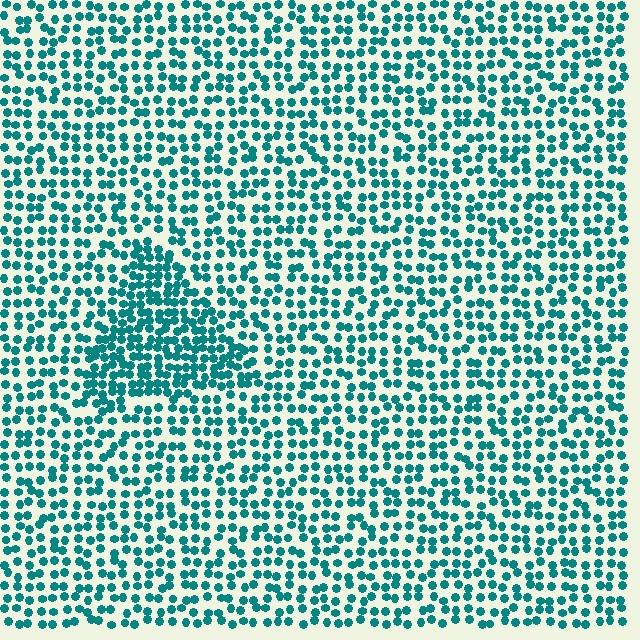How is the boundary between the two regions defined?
The boundary is defined by a change in element density (approximately 1.7x ratio). All elements are the same color, size, and shape.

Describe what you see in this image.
The image contains small teal elements arranged at two different densities. A triangle-shaped region is visible where the elements are more densely packed than the surrounding area.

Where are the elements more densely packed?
The elements are more densely packed inside the triangle boundary.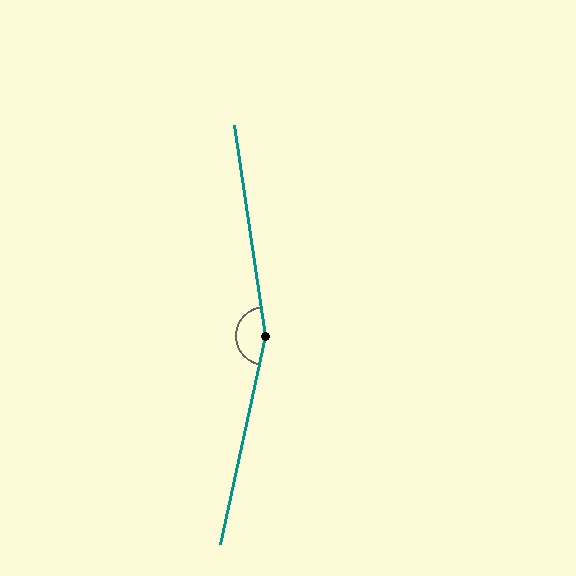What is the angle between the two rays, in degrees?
Approximately 159 degrees.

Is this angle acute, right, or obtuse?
It is obtuse.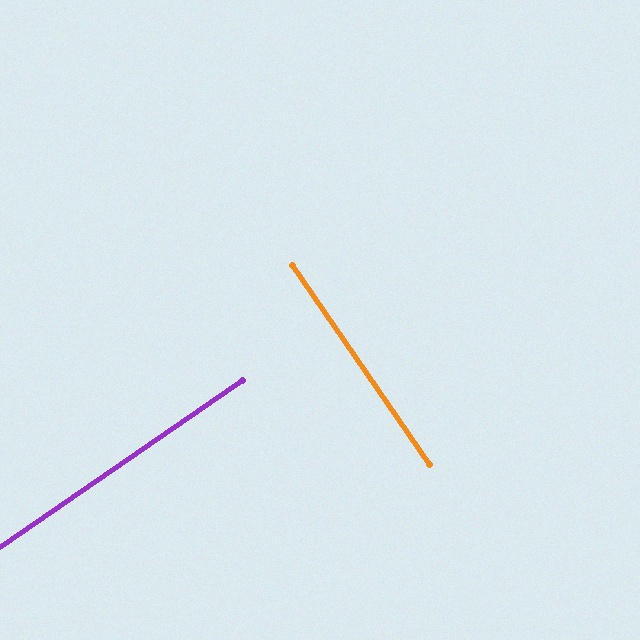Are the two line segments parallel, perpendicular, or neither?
Perpendicular — they meet at approximately 90°.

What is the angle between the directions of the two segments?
Approximately 90 degrees.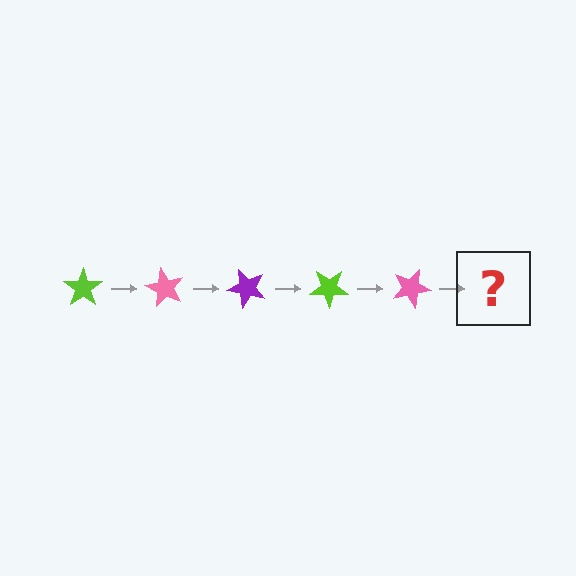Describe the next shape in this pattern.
It should be a purple star, rotated 300 degrees from the start.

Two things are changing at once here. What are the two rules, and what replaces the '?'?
The two rules are that it rotates 60 degrees each step and the color cycles through lime, pink, and purple. The '?' should be a purple star, rotated 300 degrees from the start.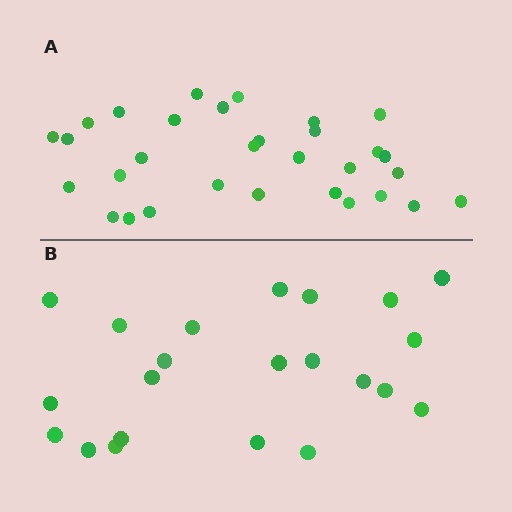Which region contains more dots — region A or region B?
Region A (the top region) has more dots.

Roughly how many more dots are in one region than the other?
Region A has roughly 8 or so more dots than region B.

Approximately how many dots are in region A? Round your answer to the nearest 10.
About 30 dots. (The exact count is 31, which rounds to 30.)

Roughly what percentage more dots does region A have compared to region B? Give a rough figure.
About 40% more.